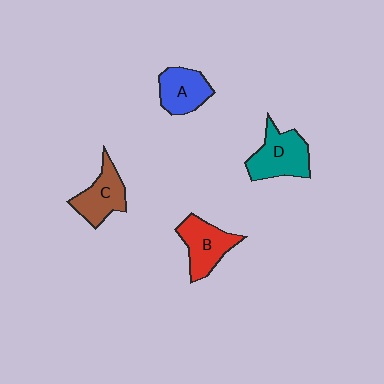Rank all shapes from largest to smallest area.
From largest to smallest: D (teal), B (red), C (brown), A (blue).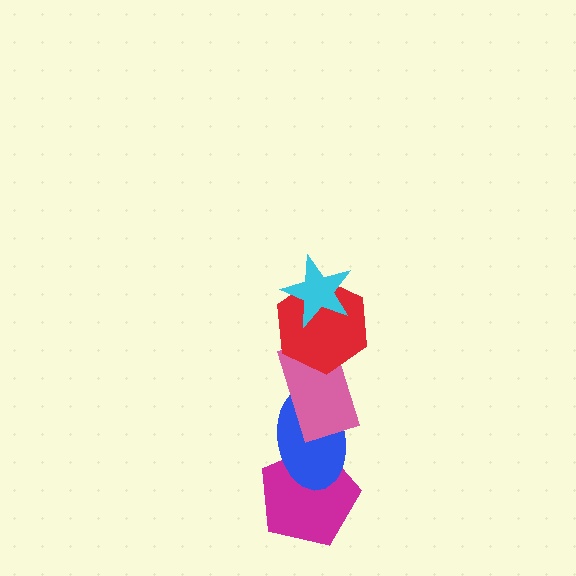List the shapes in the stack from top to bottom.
From top to bottom: the cyan star, the red hexagon, the pink rectangle, the blue ellipse, the magenta pentagon.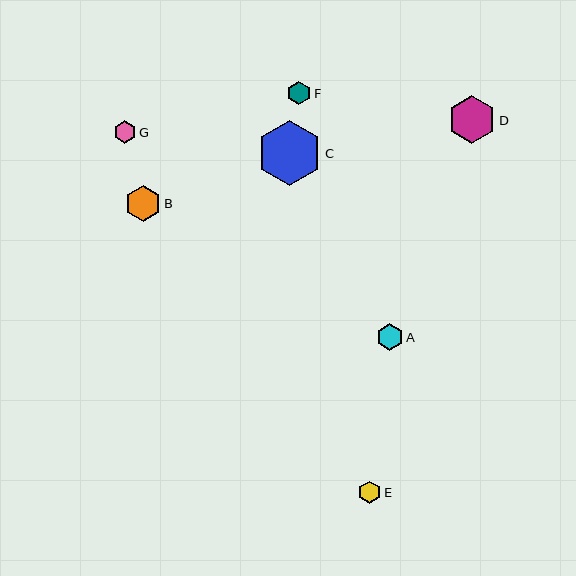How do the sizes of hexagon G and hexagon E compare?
Hexagon G and hexagon E are approximately the same size.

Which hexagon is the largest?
Hexagon C is the largest with a size of approximately 65 pixels.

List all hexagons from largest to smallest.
From largest to smallest: C, D, B, A, F, G, E.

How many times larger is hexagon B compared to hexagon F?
Hexagon B is approximately 1.5 times the size of hexagon F.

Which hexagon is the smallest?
Hexagon E is the smallest with a size of approximately 22 pixels.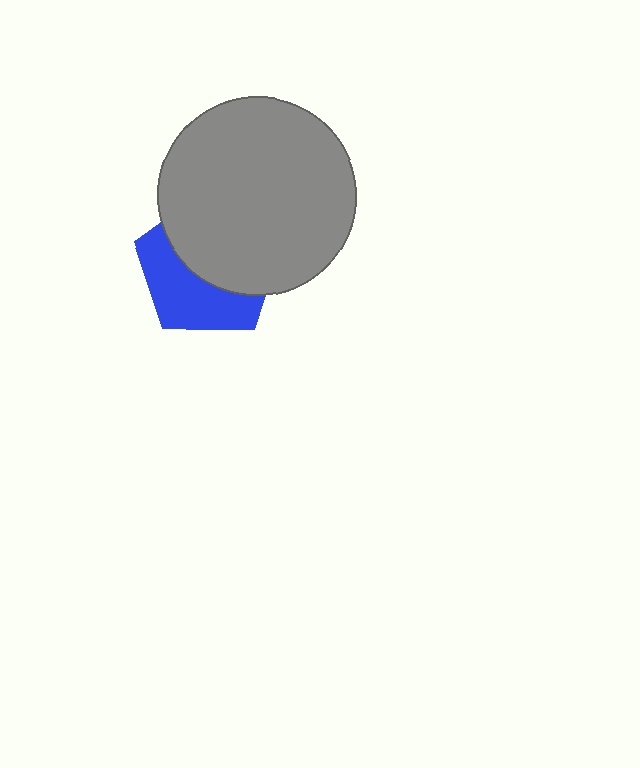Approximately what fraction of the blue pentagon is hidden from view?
Roughly 55% of the blue pentagon is hidden behind the gray circle.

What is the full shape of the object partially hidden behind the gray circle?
The partially hidden object is a blue pentagon.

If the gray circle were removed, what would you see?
You would see the complete blue pentagon.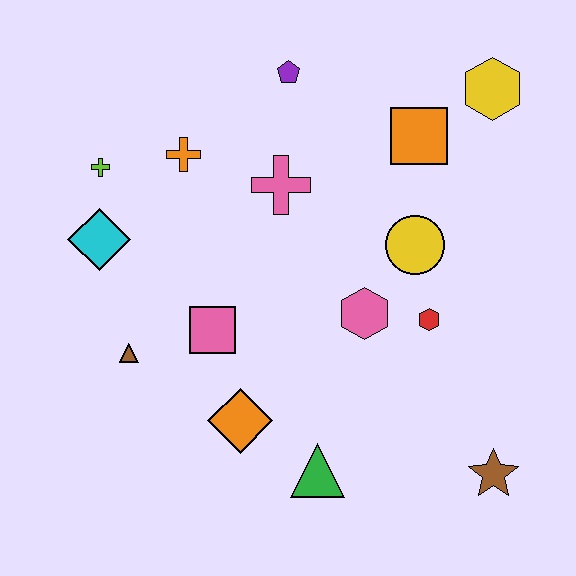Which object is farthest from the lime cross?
The brown star is farthest from the lime cross.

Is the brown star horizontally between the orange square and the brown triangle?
No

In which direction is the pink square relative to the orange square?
The pink square is to the left of the orange square.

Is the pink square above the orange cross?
No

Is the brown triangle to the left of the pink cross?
Yes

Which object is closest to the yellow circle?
The red hexagon is closest to the yellow circle.